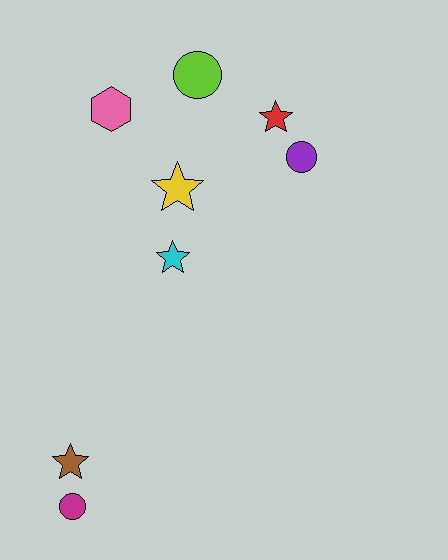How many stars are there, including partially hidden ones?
There are 4 stars.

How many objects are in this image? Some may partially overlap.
There are 8 objects.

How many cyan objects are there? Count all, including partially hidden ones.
There is 1 cyan object.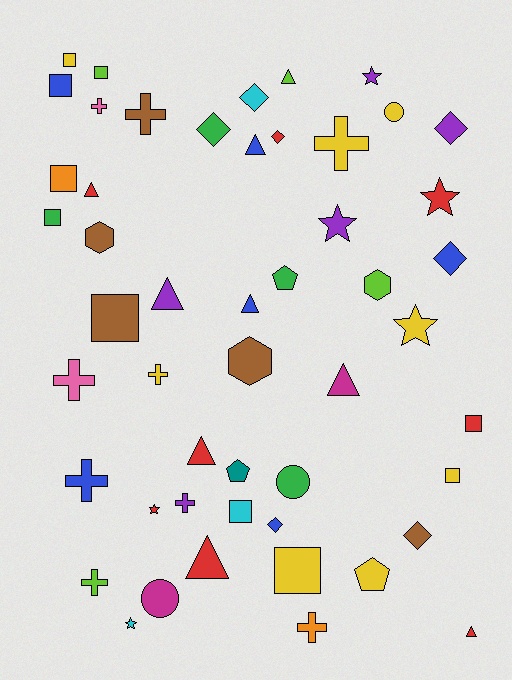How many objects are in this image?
There are 50 objects.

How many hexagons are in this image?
There are 3 hexagons.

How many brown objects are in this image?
There are 5 brown objects.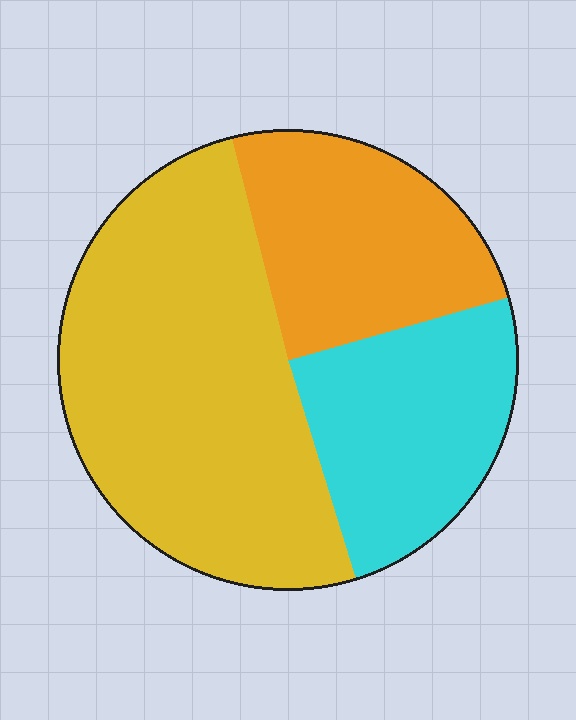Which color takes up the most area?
Yellow, at roughly 50%.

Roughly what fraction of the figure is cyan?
Cyan takes up less than a quarter of the figure.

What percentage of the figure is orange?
Orange takes up about one quarter (1/4) of the figure.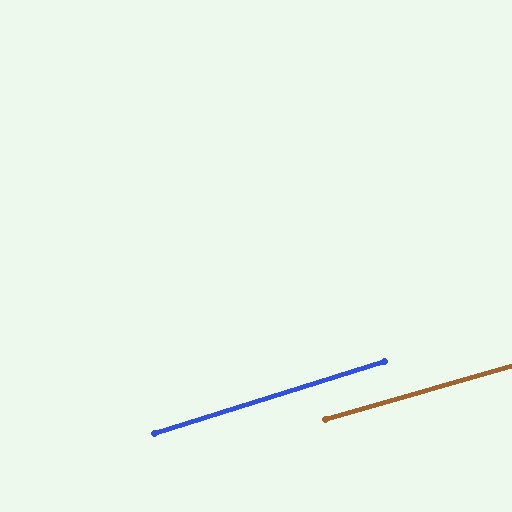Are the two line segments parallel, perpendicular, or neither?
Parallel — their directions differ by only 1.4°.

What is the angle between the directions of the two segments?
Approximately 1 degree.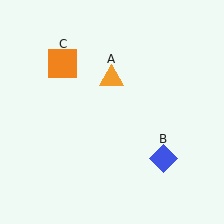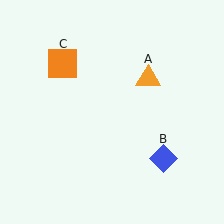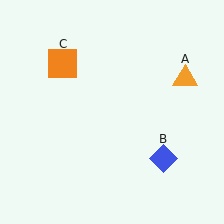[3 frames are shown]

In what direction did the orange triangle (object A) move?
The orange triangle (object A) moved right.